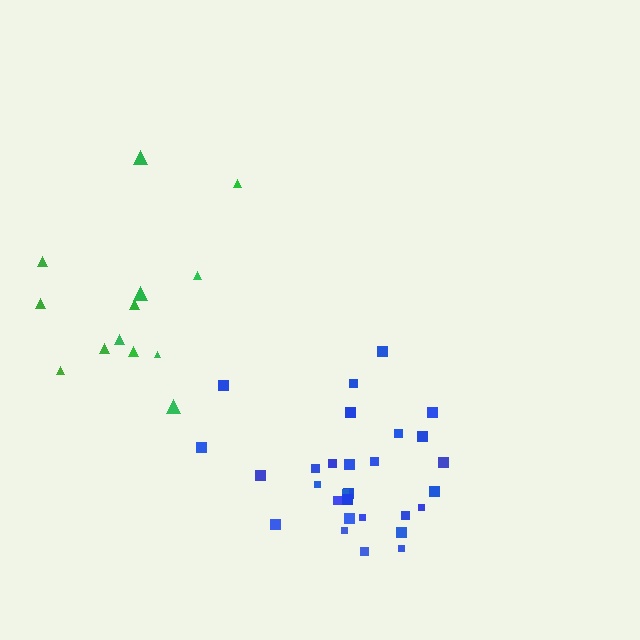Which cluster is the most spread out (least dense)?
Green.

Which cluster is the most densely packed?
Blue.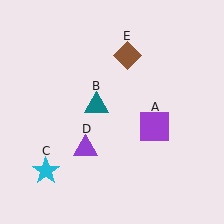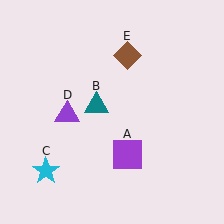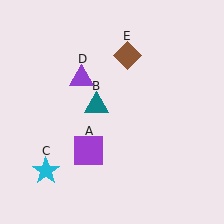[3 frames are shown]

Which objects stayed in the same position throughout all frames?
Teal triangle (object B) and cyan star (object C) and brown diamond (object E) remained stationary.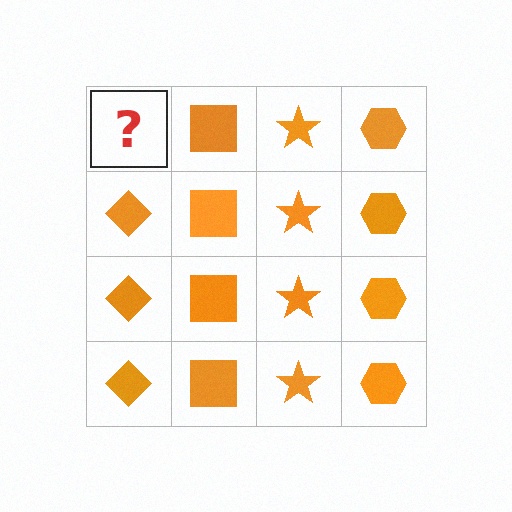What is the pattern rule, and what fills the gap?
The rule is that each column has a consistent shape. The gap should be filled with an orange diamond.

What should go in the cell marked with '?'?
The missing cell should contain an orange diamond.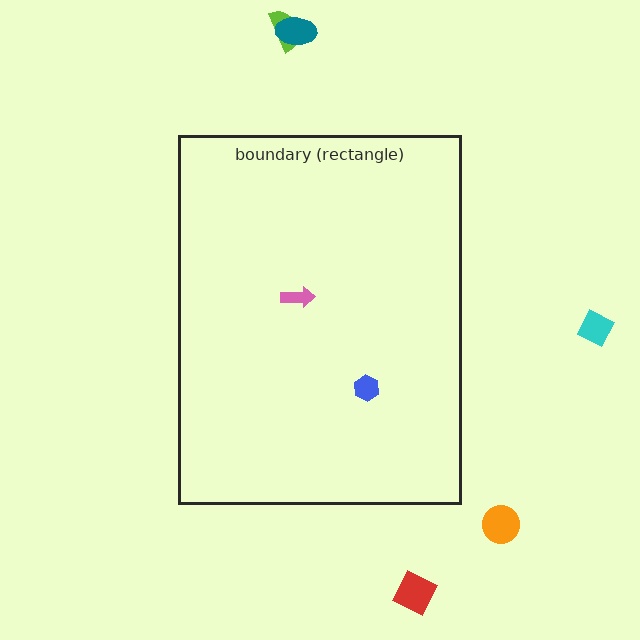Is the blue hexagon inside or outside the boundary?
Inside.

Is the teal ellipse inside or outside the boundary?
Outside.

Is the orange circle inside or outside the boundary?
Outside.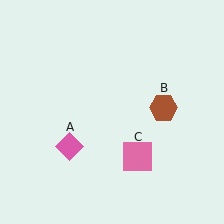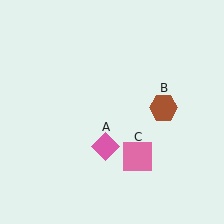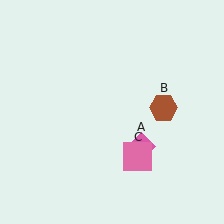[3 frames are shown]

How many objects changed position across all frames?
1 object changed position: pink diamond (object A).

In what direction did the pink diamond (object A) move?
The pink diamond (object A) moved right.